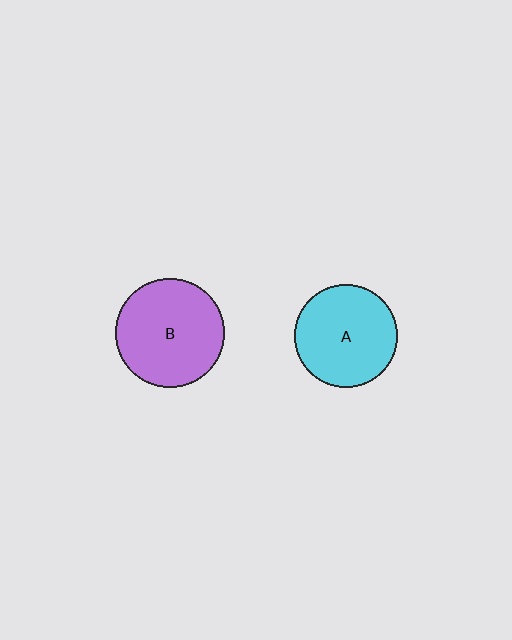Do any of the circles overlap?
No, none of the circles overlap.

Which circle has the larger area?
Circle B (purple).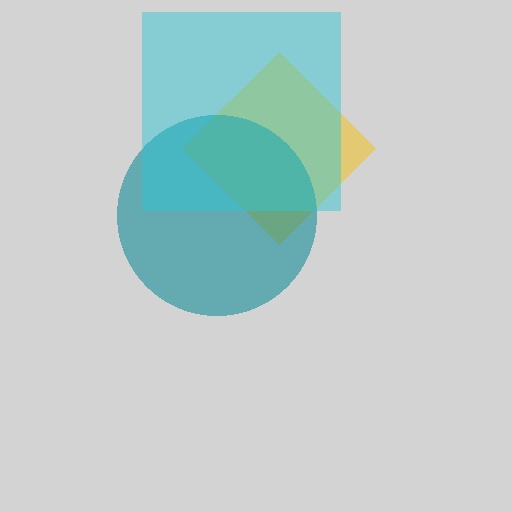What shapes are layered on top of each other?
The layered shapes are: a yellow diamond, a teal circle, a cyan square.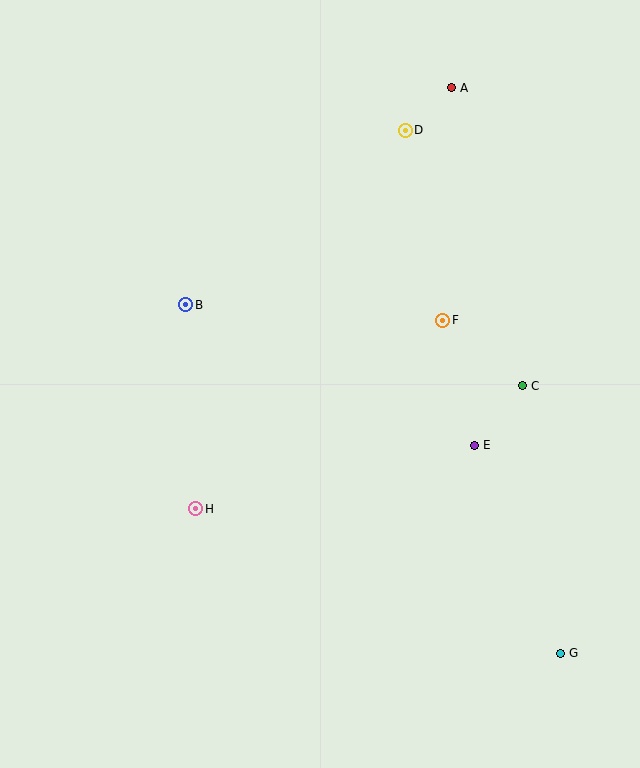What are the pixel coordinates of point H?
Point H is at (196, 509).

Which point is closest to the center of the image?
Point F at (443, 320) is closest to the center.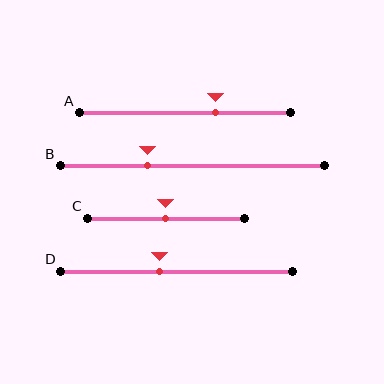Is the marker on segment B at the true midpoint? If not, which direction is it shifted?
No, the marker on segment B is shifted to the left by about 17% of the segment length.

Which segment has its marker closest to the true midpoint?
Segment C has its marker closest to the true midpoint.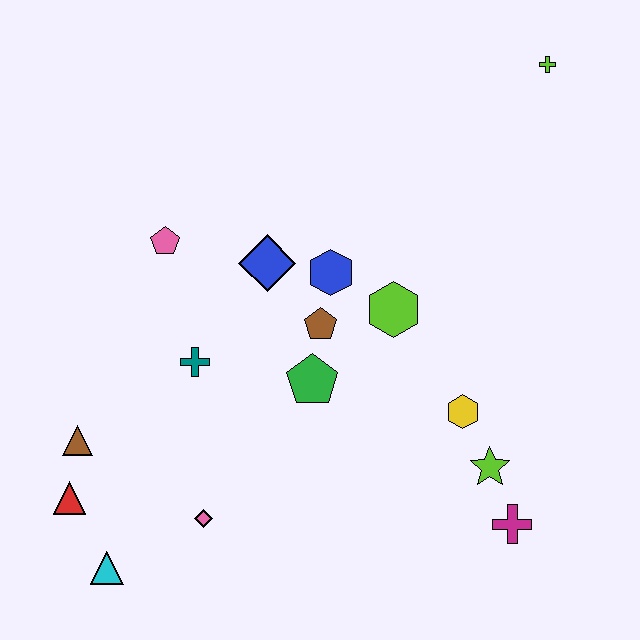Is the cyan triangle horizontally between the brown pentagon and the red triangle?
Yes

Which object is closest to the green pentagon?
The brown pentagon is closest to the green pentagon.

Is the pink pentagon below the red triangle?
No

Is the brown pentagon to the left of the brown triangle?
No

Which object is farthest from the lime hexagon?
The cyan triangle is farthest from the lime hexagon.